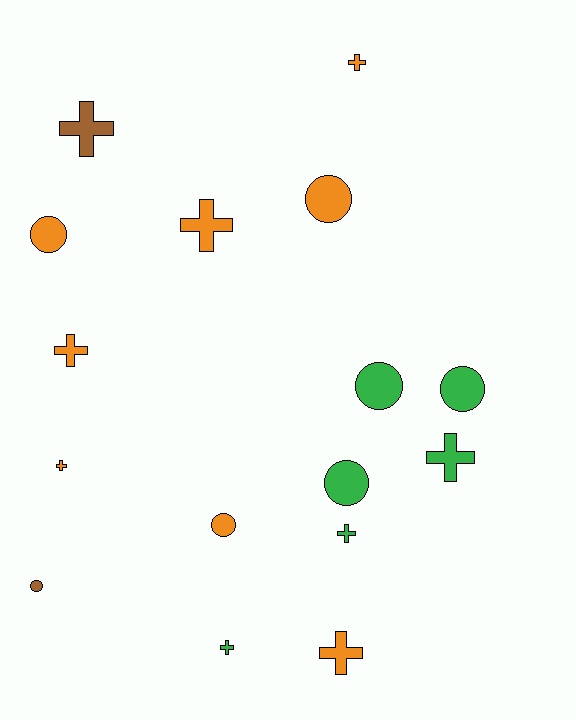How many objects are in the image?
There are 16 objects.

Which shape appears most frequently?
Cross, with 9 objects.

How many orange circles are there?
There are 3 orange circles.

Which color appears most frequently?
Orange, with 8 objects.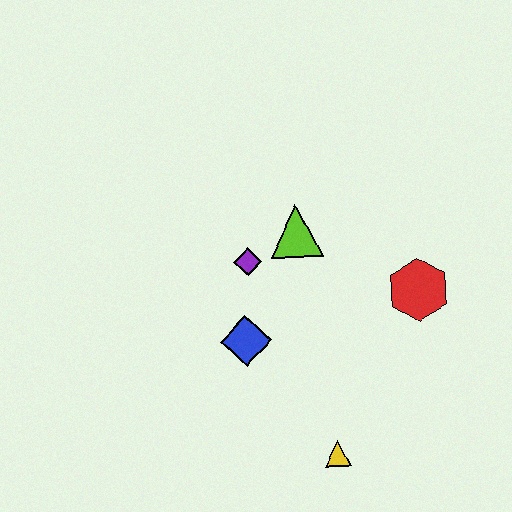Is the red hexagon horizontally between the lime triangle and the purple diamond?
No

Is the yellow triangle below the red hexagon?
Yes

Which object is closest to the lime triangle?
The purple diamond is closest to the lime triangle.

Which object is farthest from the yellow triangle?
The lime triangle is farthest from the yellow triangle.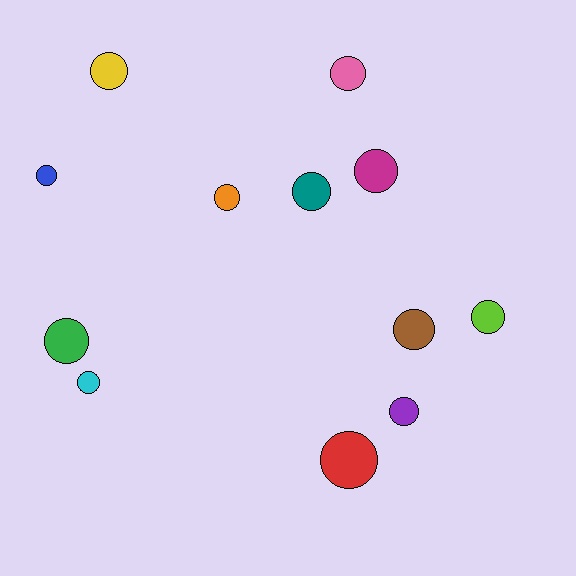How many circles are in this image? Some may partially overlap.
There are 12 circles.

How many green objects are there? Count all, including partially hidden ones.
There is 1 green object.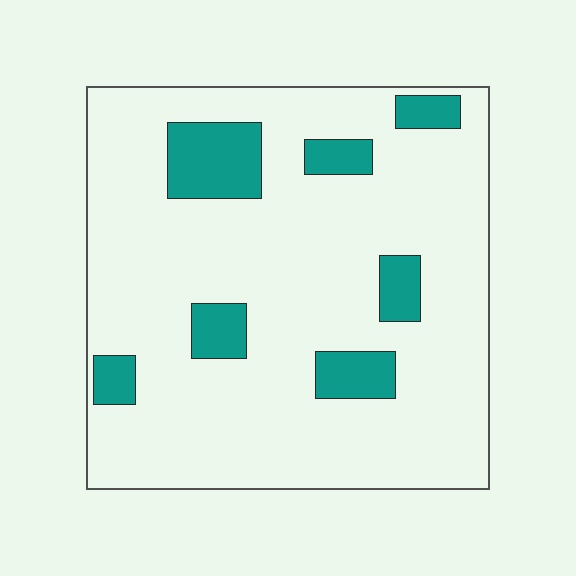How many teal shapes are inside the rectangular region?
7.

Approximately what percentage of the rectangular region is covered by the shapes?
Approximately 15%.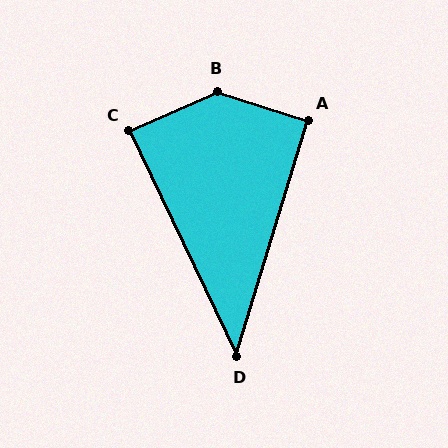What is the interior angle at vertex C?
Approximately 89 degrees (approximately right).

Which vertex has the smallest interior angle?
D, at approximately 42 degrees.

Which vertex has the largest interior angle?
B, at approximately 138 degrees.